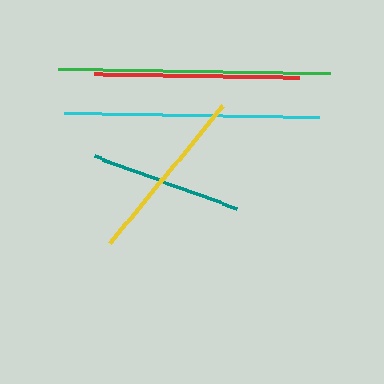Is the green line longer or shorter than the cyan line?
The green line is longer than the cyan line.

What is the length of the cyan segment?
The cyan segment is approximately 254 pixels long.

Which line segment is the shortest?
The teal line is the shortest at approximately 151 pixels.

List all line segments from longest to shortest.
From longest to shortest: green, cyan, red, yellow, teal.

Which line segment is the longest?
The green line is the longest at approximately 272 pixels.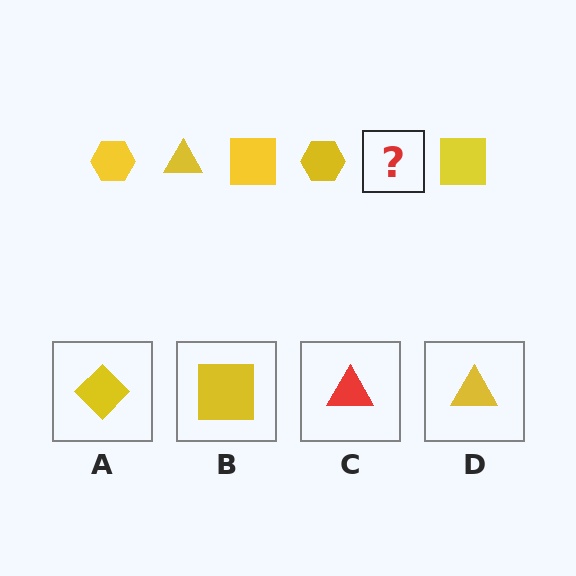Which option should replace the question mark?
Option D.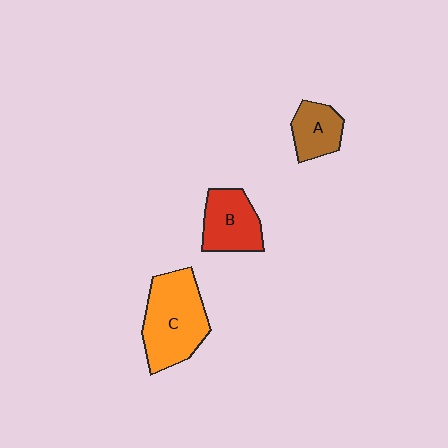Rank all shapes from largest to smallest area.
From largest to smallest: C (orange), B (red), A (brown).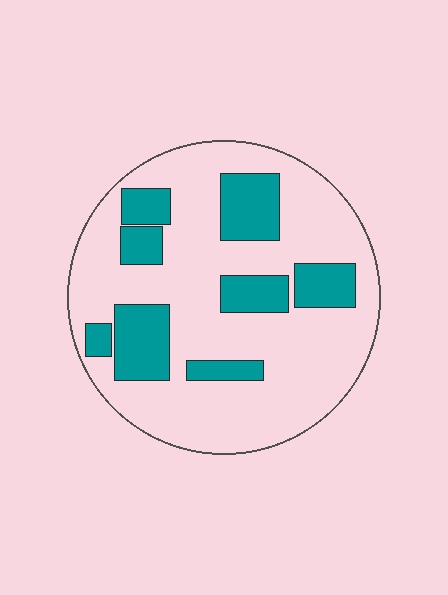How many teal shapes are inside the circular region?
8.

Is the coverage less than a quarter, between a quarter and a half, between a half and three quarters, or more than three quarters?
Between a quarter and a half.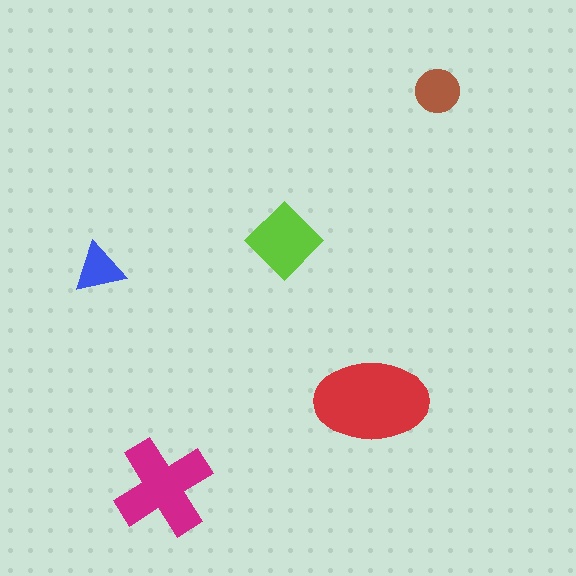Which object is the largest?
The red ellipse.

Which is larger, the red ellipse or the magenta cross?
The red ellipse.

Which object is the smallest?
The blue triangle.